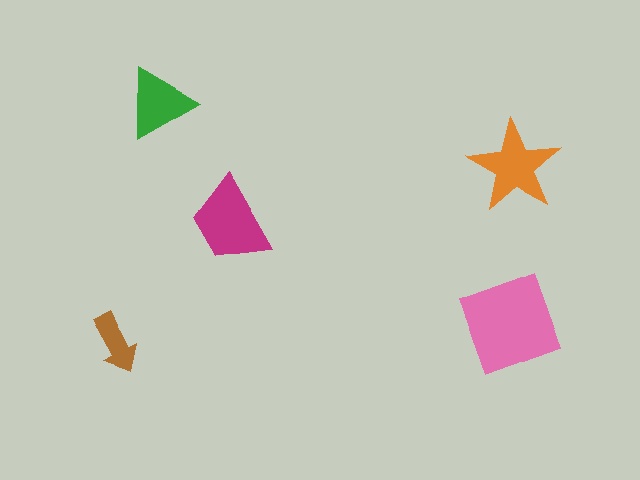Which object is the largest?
The pink diamond.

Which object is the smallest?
The brown arrow.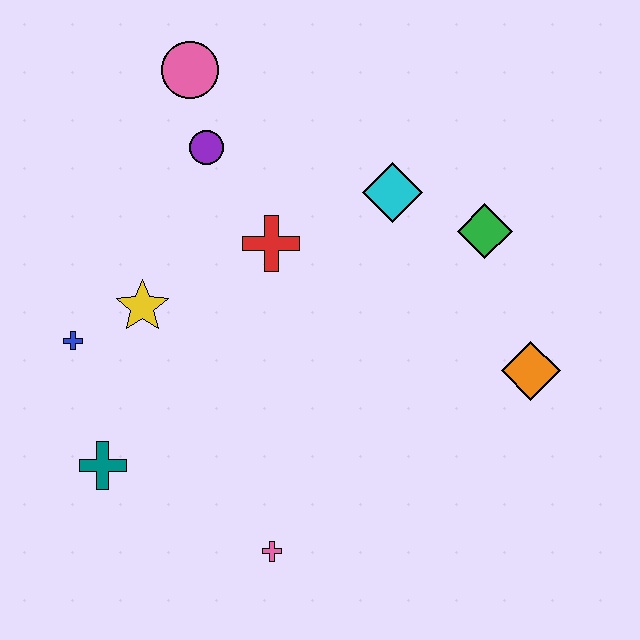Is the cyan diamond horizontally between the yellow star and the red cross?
No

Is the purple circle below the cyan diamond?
No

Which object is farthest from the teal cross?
The green diamond is farthest from the teal cross.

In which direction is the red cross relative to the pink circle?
The red cross is below the pink circle.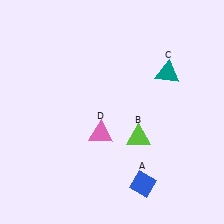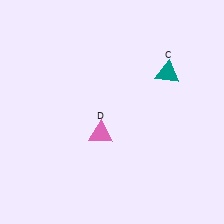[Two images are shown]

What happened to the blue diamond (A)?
The blue diamond (A) was removed in Image 2. It was in the bottom-right area of Image 1.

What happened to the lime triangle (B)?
The lime triangle (B) was removed in Image 2. It was in the bottom-right area of Image 1.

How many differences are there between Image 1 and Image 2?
There are 2 differences between the two images.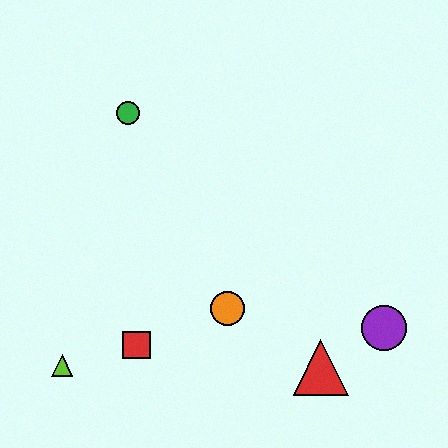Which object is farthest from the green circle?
The purple circle is farthest from the green circle.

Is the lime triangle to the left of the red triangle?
Yes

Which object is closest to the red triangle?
The purple circle is closest to the red triangle.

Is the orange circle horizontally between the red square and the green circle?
No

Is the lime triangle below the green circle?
Yes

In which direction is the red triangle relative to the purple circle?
The red triangle is to the left of the purple circle.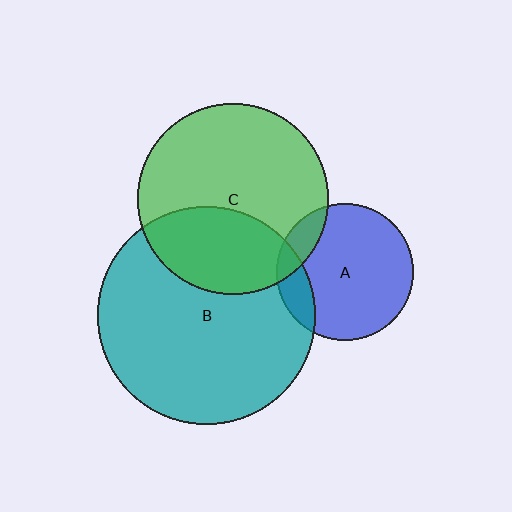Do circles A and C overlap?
Yes.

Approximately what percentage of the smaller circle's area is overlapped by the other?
Approximately 15%.